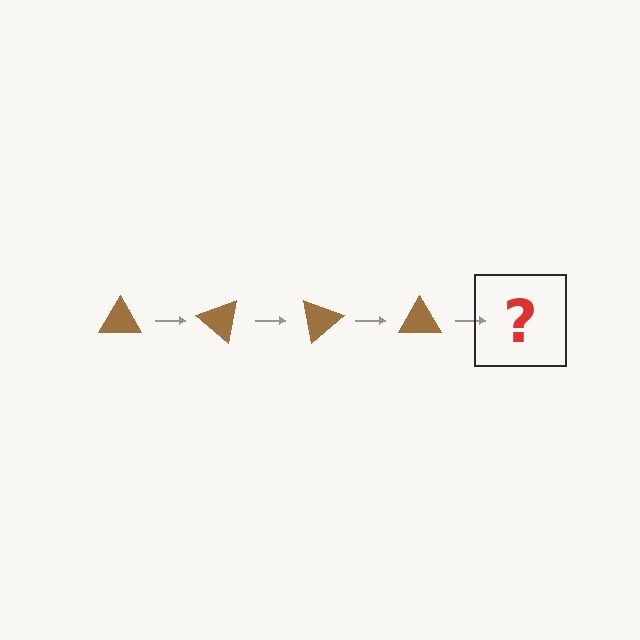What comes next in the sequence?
The next element should be a brown triangle rotated 160 degrees.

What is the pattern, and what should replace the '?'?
The pattern is that the triangle rotates 40 degrees each step. The '?' should be a brown triangle rotated 160 degrees.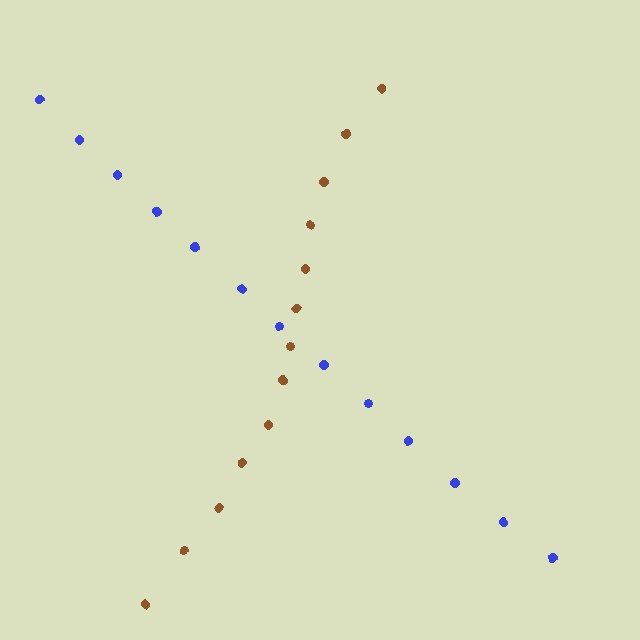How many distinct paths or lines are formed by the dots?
There are 2 distinct paths.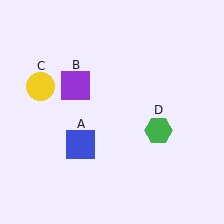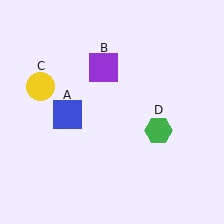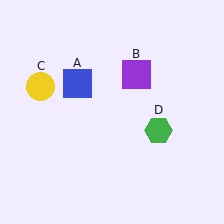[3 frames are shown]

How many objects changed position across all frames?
2 objects changed position: blue square (object A), purple square (object B).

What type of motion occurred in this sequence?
The blue square (object A), purple square (object B) rotated clockwise around the center of the scene.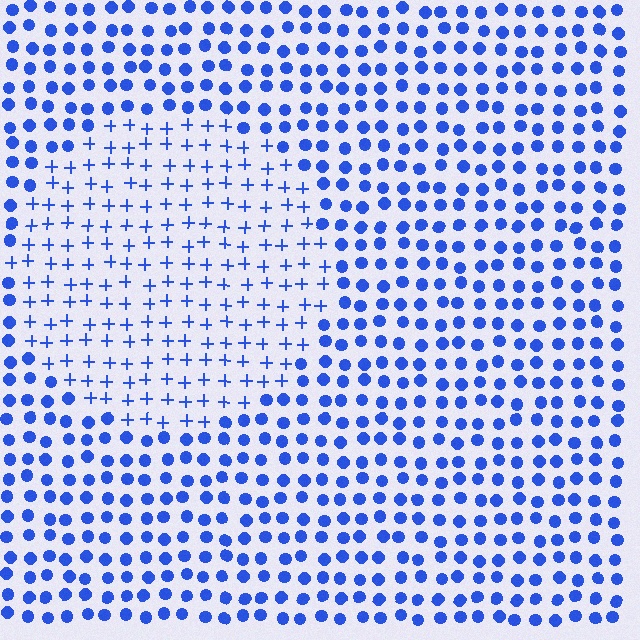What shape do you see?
I see a circle.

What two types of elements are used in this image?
The image uses plus signs inside the circle region and circles outside it.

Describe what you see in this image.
The image is filled with small blue elements arranged in a uniform grid. A circle-shaped region contains plus signs, while the surrounding area contains circles. The boundary is defined purely by the change in element shape.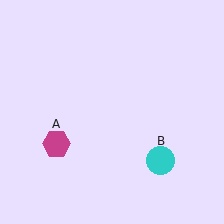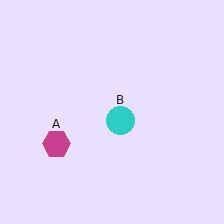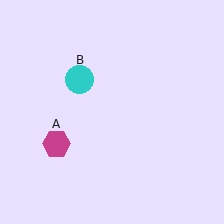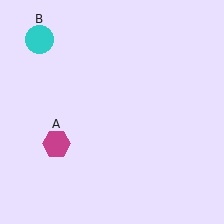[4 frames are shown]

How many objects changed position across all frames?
1 object changed position: cyan circle (object B).